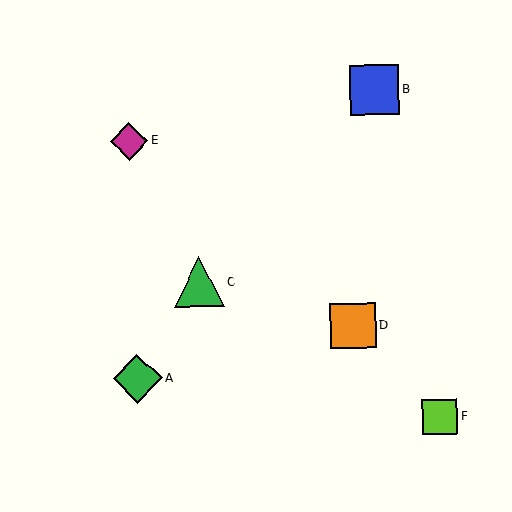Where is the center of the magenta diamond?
The center of the magenta diamond is at (129, 141).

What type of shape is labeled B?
Shape B is a blue square.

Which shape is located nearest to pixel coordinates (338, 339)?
The orange square (labeled D) at (353, 326) is nearest to that location.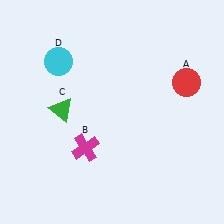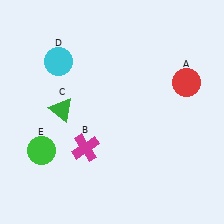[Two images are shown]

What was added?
A green circle (E) was added in Image 2.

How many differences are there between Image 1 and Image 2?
There is 1 difference between the two images.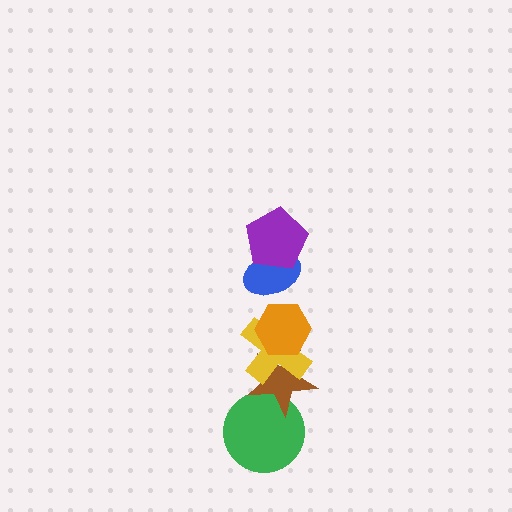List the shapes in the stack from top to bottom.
From top to bottom: the purple pentagon, the blue ellipse, the orange hexagon, the yellow cross, the brown star, the green circle.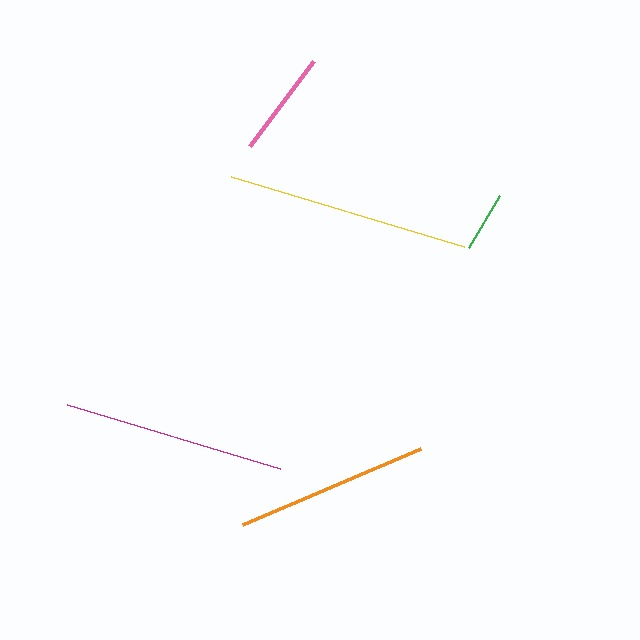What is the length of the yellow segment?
The yellow segment is approximately 243 pixels long.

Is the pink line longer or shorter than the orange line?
The orange line is longer than the pink line.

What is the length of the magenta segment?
The magenta segment is approximately 223 pixels long.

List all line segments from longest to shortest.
From longest to shortest: yellow, magenta, orange, pink, green.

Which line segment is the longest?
The yellow line is the longest at approximately 243 pixels.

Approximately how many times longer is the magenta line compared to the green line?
The magenta line is approximately 3.7 times the length of the green line.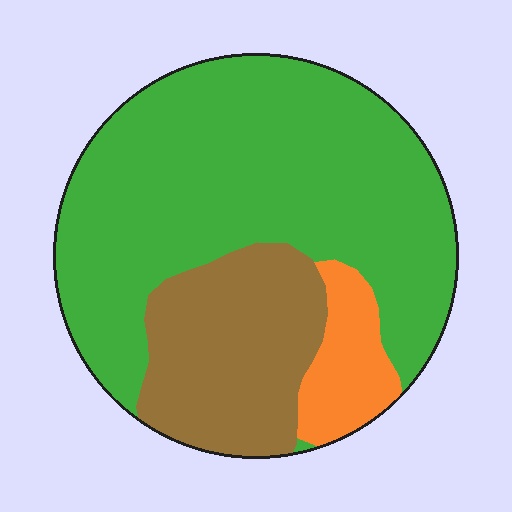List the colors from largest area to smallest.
From largest to smallest: green, brown, orange.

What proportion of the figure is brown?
Brown covers about 25% of the figure.